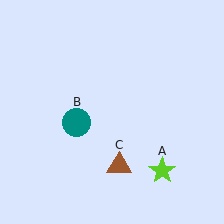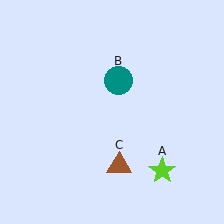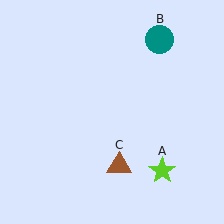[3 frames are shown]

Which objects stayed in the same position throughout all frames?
Lime star (object A) and brown triangle (object C) remained stationary.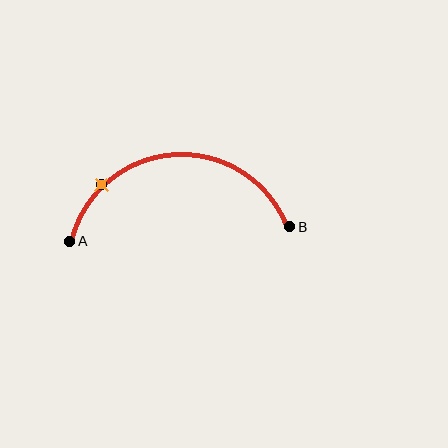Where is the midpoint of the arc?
The arc midpoint is the point on the curve farthest from the straight line joining A and B. It sits above that line.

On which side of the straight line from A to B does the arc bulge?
The arc bulges above the straight line connecting A and B.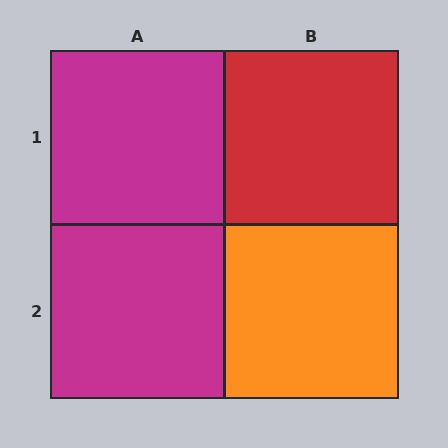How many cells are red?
1 cell is red.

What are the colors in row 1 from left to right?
Magenta, red.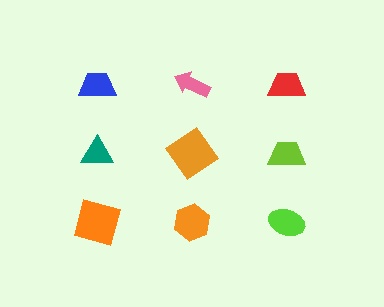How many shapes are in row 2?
3 shapes.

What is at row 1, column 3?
A red trapezoid.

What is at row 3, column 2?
An orange hexagon.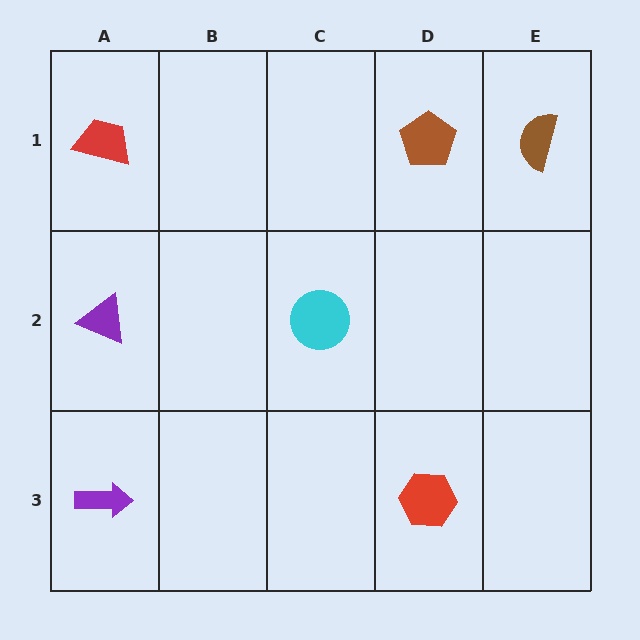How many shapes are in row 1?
3 shapes.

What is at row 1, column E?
A brown semicircle.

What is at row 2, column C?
A cyan circle.